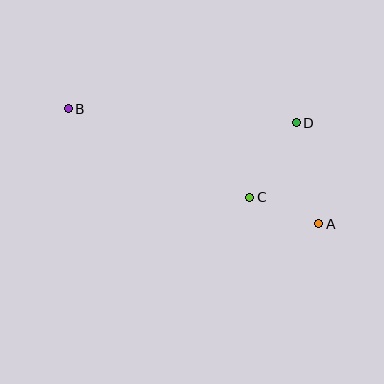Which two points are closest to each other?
Points A and C are closest to each other.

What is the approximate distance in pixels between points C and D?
The distance between C and D is approximately 88 pixels.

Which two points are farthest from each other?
Points A and B are farthest from each other.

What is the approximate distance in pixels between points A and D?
The distance between A and D is approximately 104 pixels.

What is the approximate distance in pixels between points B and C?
The distance between B and C is approximately 202 pixels.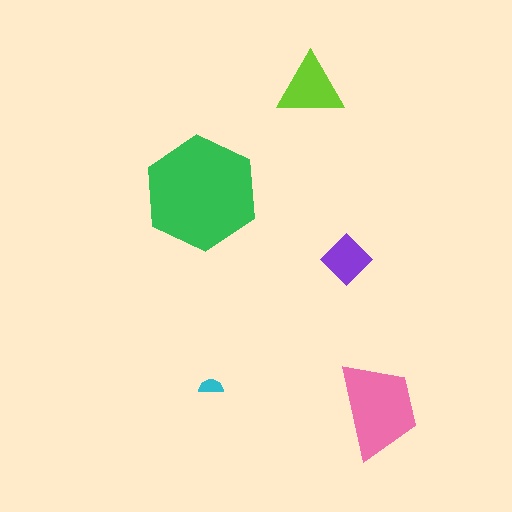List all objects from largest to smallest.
The green hexagon, the pink trapezoid, the lime triangle, the purple diamond, the cyan semicircle.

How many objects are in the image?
There are 5 objects in the image.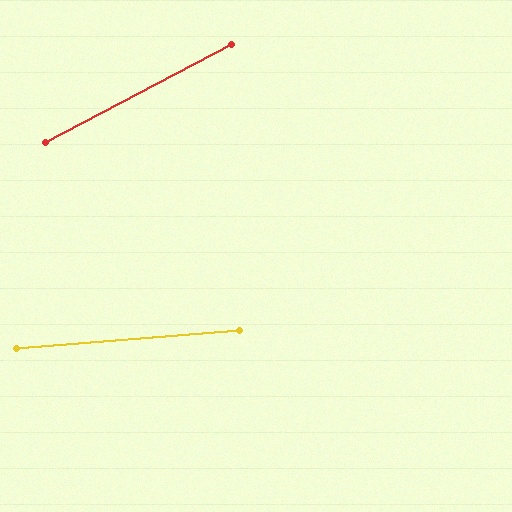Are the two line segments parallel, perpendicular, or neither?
Neither parallel nor perpendicular — they differ by about 23°.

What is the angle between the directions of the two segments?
Approximately 23 degrees.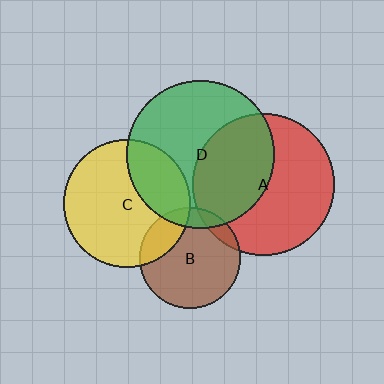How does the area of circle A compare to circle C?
Approximately 1.2 times.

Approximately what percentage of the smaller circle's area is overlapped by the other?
Approximately 10%.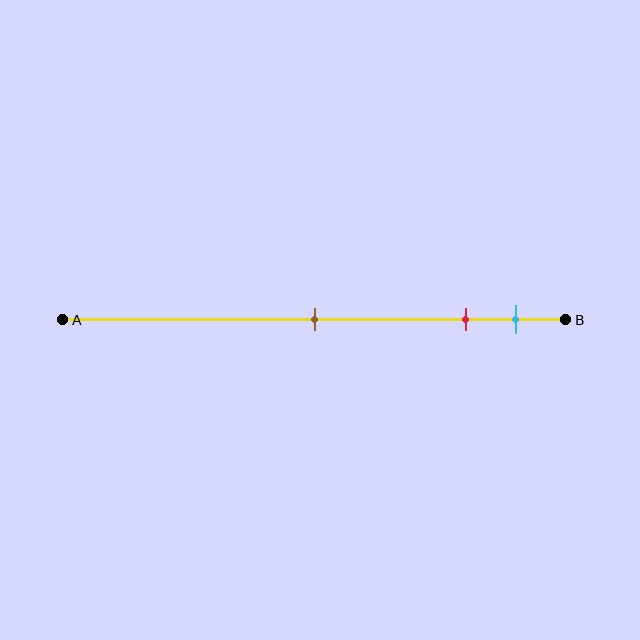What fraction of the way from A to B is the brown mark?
The brown mark is approximately 50% (0.5) of the way from A to B.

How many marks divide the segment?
There are 3 marks dividing the segment.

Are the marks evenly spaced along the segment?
No, the marks are not evenly spaced.